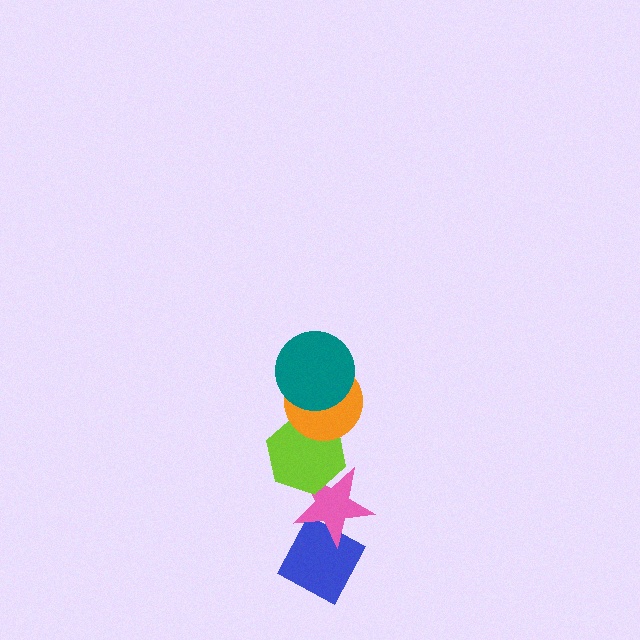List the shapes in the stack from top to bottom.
From top to bottom: the teal circle, the orange circle, the lime hexagon, the pink star, the blue diamond.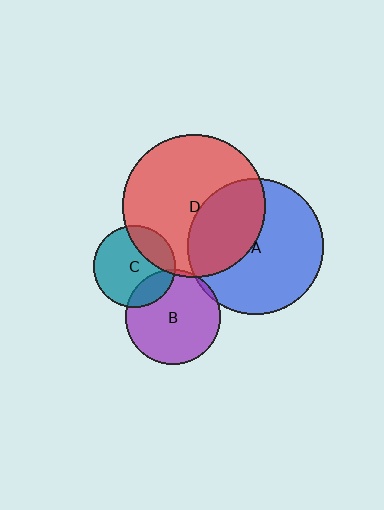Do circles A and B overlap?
Yes.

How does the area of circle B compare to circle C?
Approximately 1.4 times.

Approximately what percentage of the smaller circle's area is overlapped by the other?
Approximately 5%.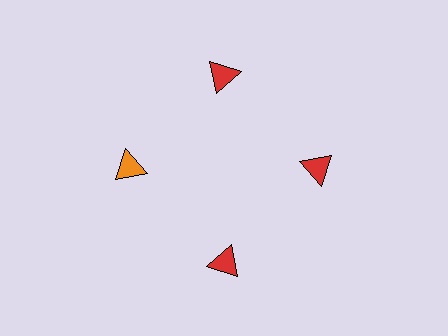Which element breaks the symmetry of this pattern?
The orange triangle at roughly the 9 o'clock position breaks the symmetry. All other shapes are red triangles.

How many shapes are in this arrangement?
There are 4 shapes arranged in a ring pattern.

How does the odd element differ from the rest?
It has a different color: orange instead of red.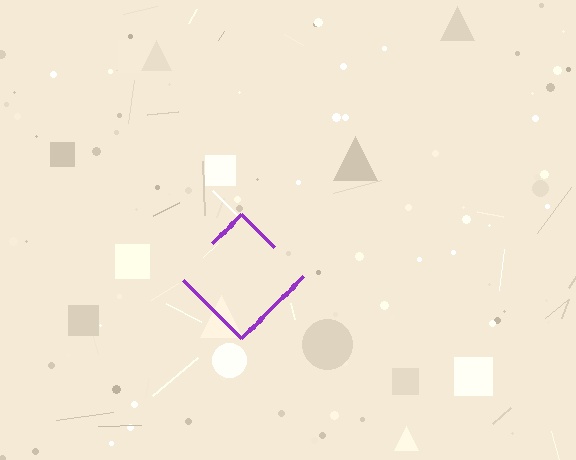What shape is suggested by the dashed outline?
The dashed outline suggests a diamond.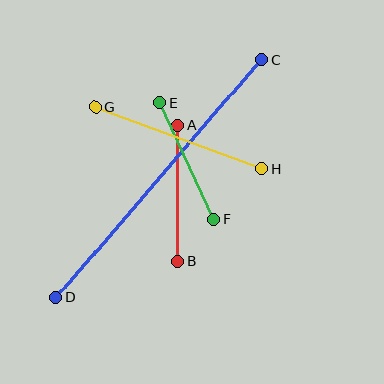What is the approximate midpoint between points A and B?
The midpoint is at approximately (178, 193) pixels.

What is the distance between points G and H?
The distance is approximately 178 pixels.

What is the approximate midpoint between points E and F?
The midpoint is at approximately (187, 161) pixels.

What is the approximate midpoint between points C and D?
The midpoint is at approximately (159, 179) pixels.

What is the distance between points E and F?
The distance is approximately 128 pixels.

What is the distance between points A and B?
The distance is approximately 136 pixels.